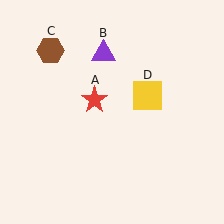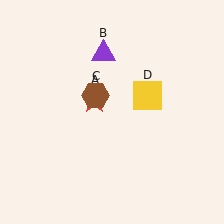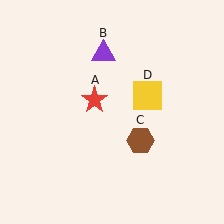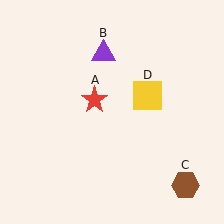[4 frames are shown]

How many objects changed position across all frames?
1 object changed position: brown hexagon (object C).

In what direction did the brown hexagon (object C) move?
The brown hexagon (object C) moved down and to the right.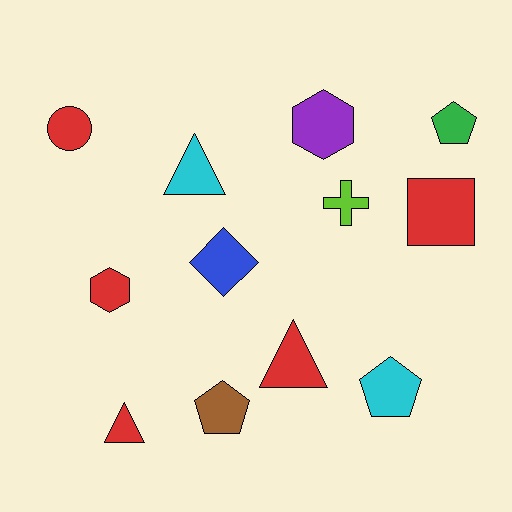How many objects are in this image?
There are 12 objects.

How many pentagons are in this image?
There are 3 pentagons.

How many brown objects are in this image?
There is 1 brown object.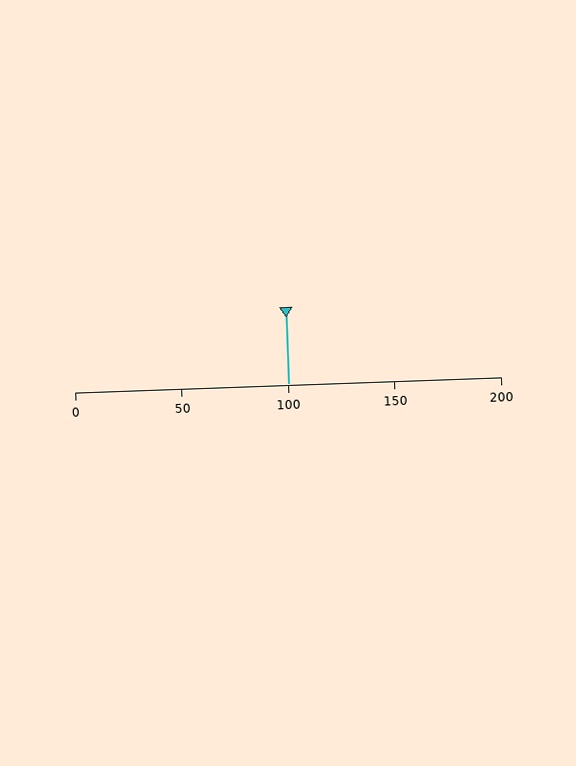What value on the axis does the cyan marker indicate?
The marker indicates approximately 100.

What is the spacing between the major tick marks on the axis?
The major ticks are spaced 50 apart.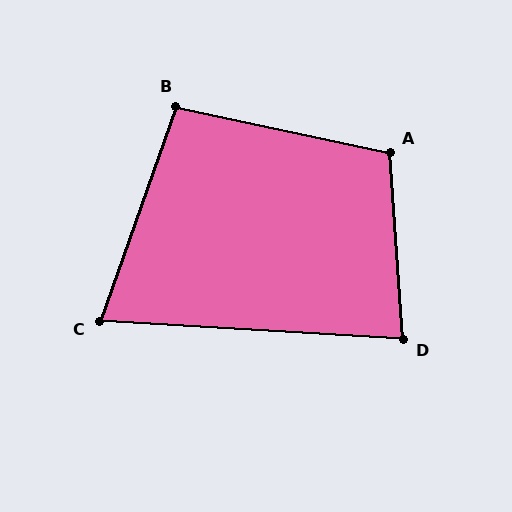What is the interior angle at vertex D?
Approximately 83 degrees (acute).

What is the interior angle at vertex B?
Approximately 97 degrees (obtuse).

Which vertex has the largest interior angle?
A, at approximately 106 degrees.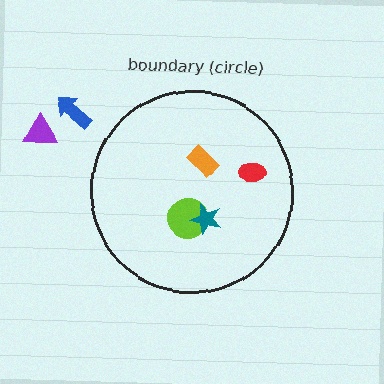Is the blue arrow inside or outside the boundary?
Outside.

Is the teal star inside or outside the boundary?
Inside.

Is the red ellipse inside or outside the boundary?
Inside.